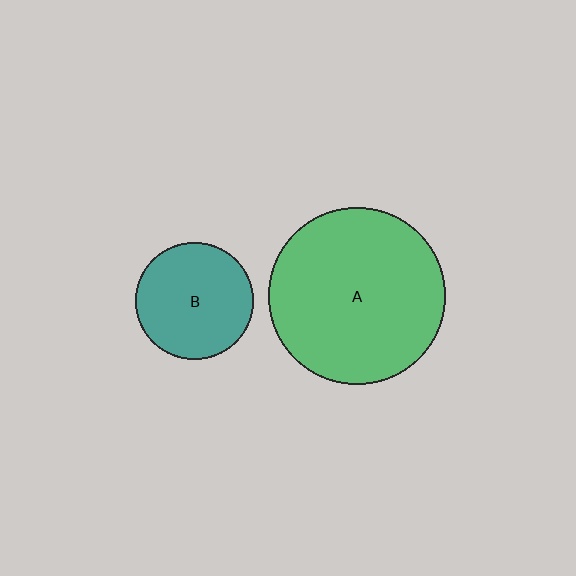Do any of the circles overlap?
No, none of the circles overlap.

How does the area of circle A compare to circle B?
Approximately 2.3 times.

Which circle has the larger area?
Circle A (green).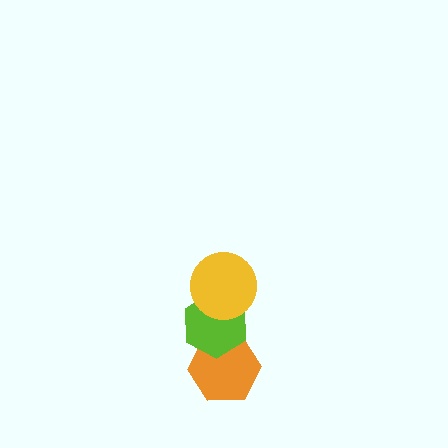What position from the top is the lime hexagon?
The lime hexagon is 2nd from the top.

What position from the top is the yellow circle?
The yellow circle is 1st from the top.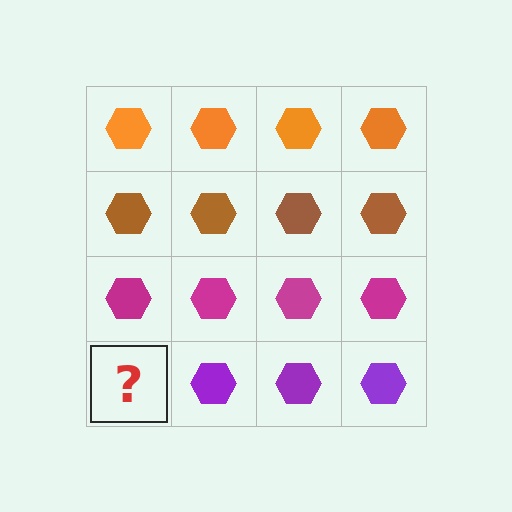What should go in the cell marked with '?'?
The missing cell should contain a purple hexagon.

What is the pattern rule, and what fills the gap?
The rule is that each row has a consistent color. The gap should be filled with a purple hexagon.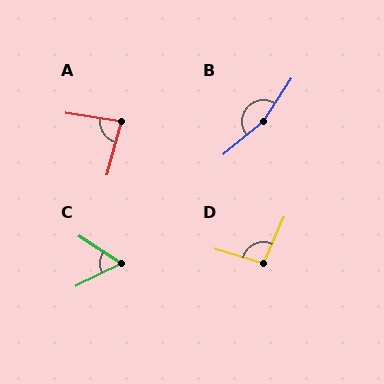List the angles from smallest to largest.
C (59°), A (83°), D (98°), B (163°).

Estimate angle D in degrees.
Approximately 98 degrees.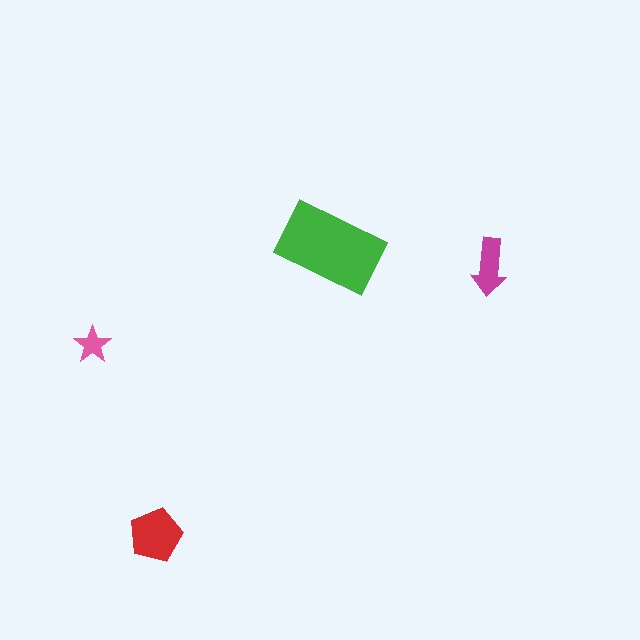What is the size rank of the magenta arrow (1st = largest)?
3rd.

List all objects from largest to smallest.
The green rectangle, the red pentagon, the magenta arrow, the pink star.